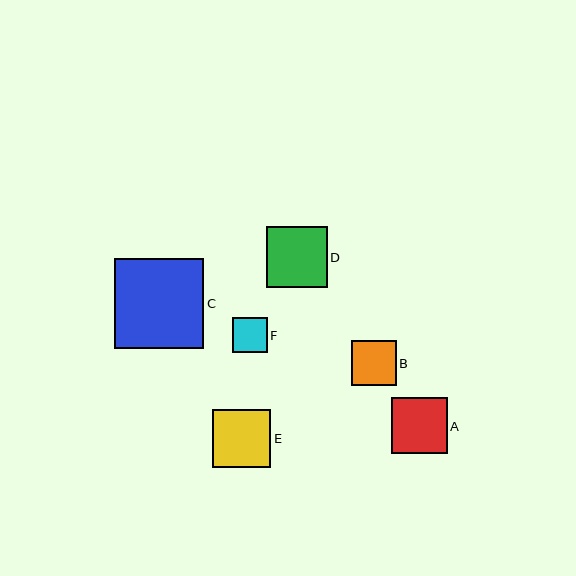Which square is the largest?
Square C is the largest with a size of approximately 90 pixels.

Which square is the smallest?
Square F is the smallest with a size of approximately 35 pixels.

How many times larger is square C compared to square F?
Square C is approximately 2.6 times the size of square F.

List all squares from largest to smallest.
From largest to smallest: C, D, E, A, B, F.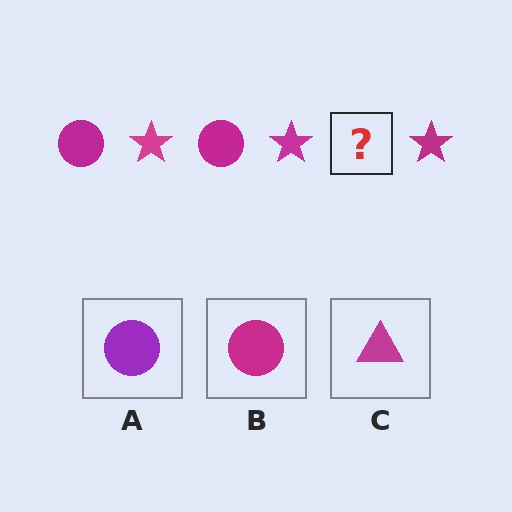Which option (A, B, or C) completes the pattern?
B.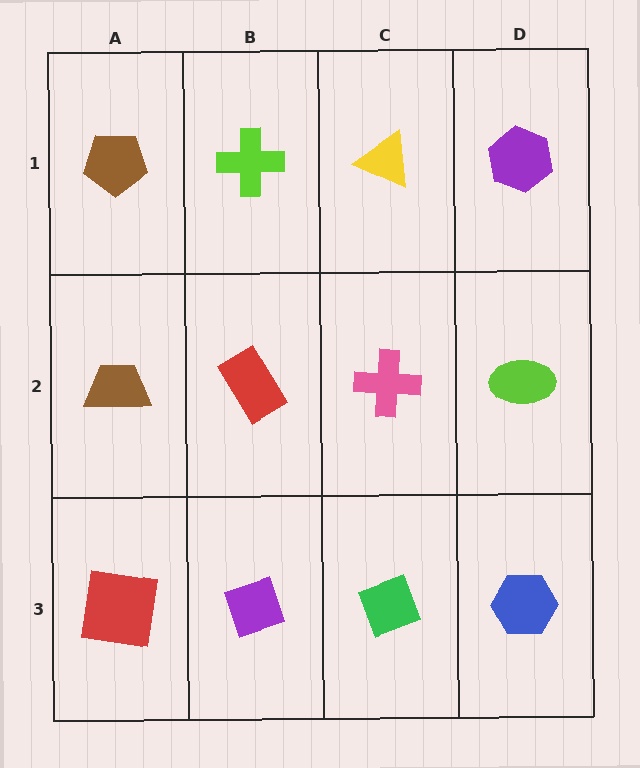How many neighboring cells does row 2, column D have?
3.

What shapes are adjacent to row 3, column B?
A red rectangle (row 2, column B), a red square (row 3, column A), a green diamond (row 3, column C).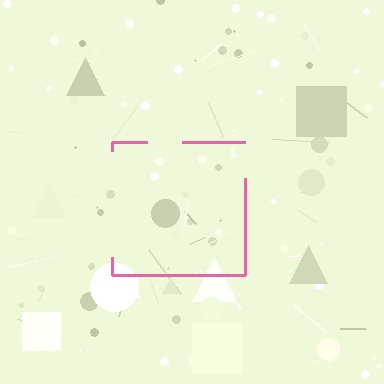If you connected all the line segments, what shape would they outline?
They would outline a square.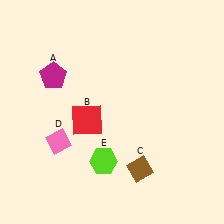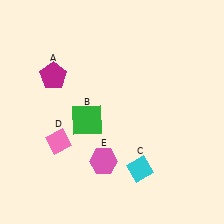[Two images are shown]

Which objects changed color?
B changed from red to green. C changed from brown to cyan. E changed from lime to pink.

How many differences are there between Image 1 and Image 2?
There are 3 differences between the two images.